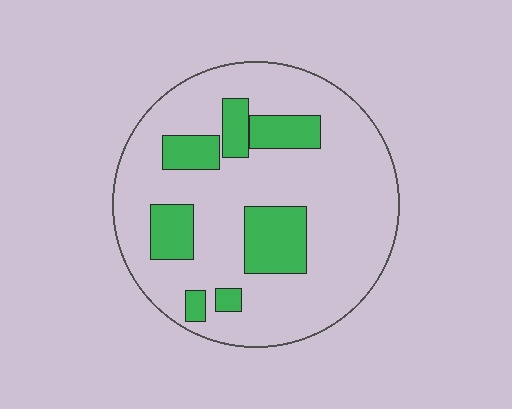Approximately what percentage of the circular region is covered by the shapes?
Approximately 20%.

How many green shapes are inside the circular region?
7.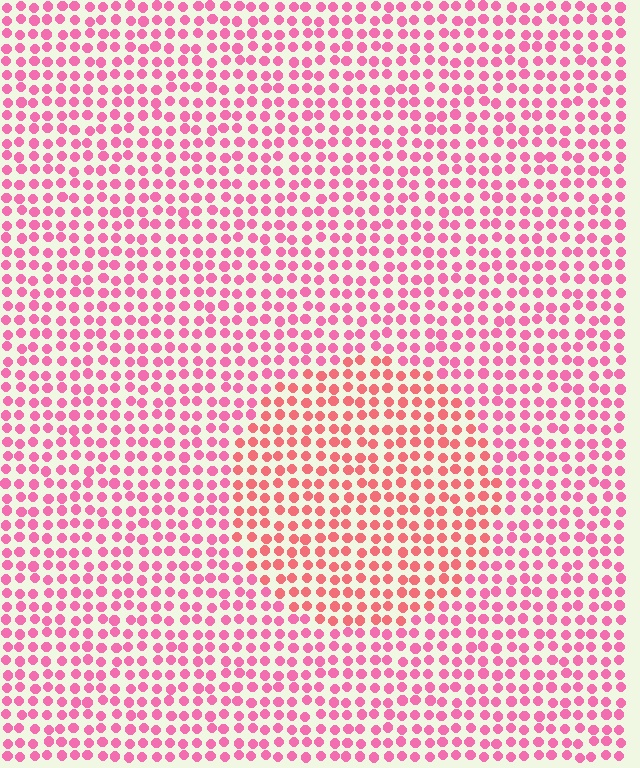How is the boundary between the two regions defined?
The boundary is defined purely by a slight shift in hue (about 26 degrees). Spacing, size, and orientation are identical on both sides.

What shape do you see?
I see a circle.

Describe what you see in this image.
The image is filled with small pink elements in a uniform arrangement. A circle-shaped region is visible where the elements are tinted to a slightly different hue, forming a subtle color boundary.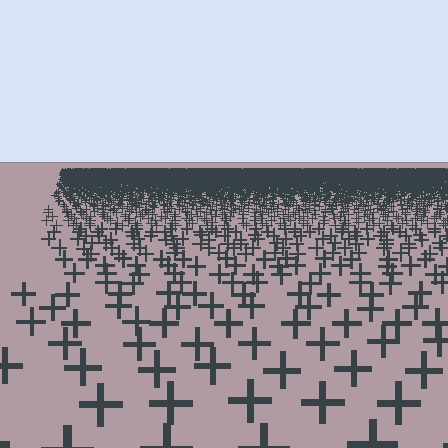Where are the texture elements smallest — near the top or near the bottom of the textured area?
Near the top.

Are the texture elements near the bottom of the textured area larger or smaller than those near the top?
Larger. Near the bottom, elements are closer to the viewer and appear at a bigger on-screen size.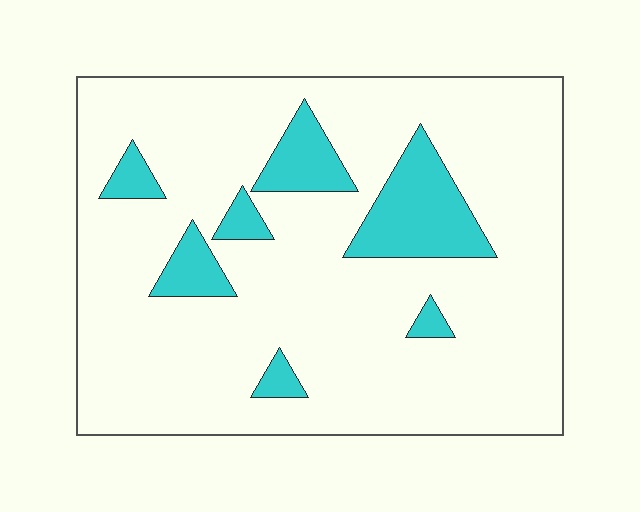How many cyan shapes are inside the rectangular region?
7.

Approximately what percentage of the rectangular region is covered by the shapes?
Approximately 15%.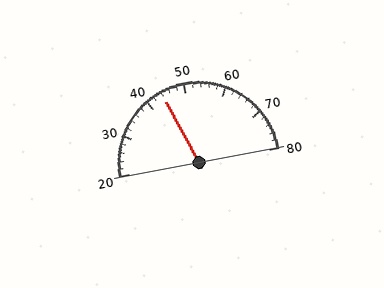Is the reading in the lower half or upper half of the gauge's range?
The reading is in the lower half of the range (20 to 80).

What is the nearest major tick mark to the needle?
The nearest major tick mark is 40.